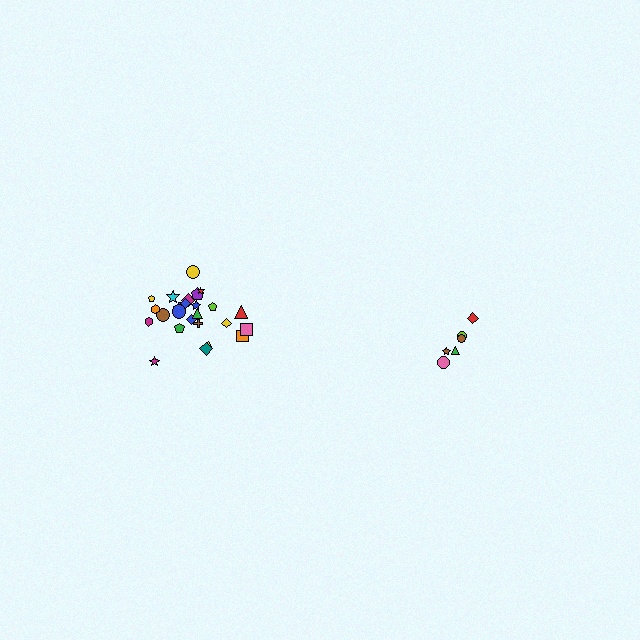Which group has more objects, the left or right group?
The left group.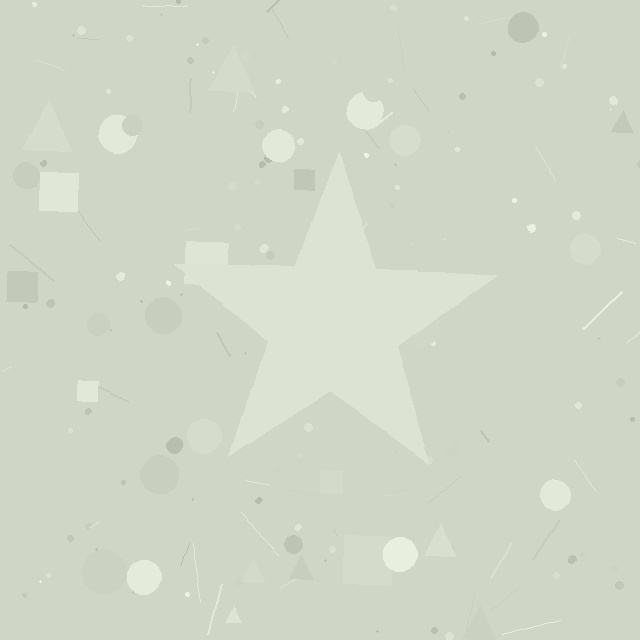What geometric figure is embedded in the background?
A star is embedded in the background.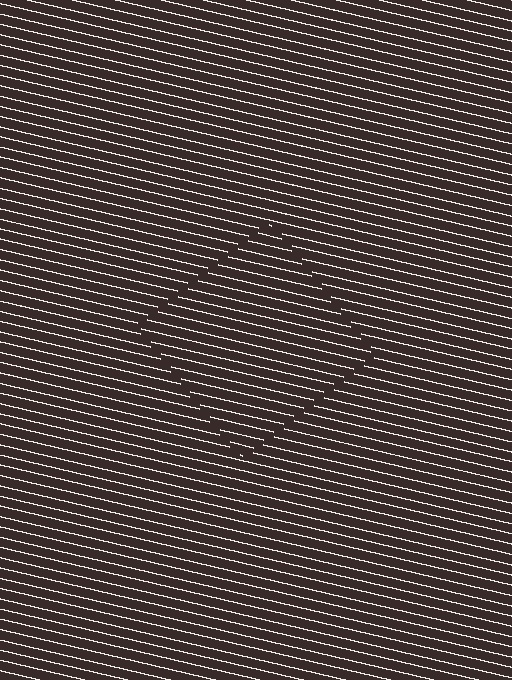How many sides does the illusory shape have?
4 sides — the line-ends trace a square.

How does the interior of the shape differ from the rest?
The interior of the shape contains the same grating, shifted by half a period — the contour is defined by the phase discontinuity where line-ends from the inner and outer gratings abut.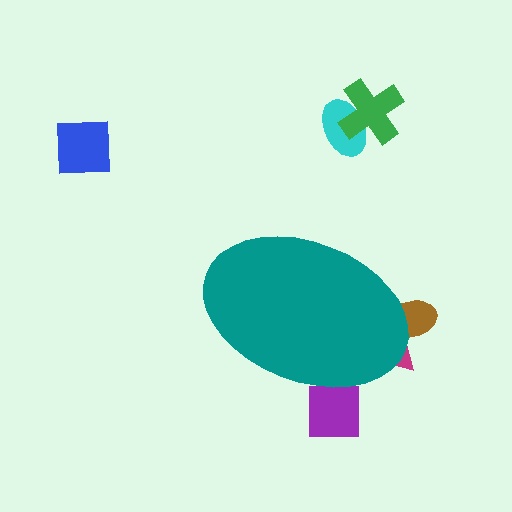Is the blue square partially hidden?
No, the blue square is fully visible.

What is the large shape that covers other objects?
A teal ellipse.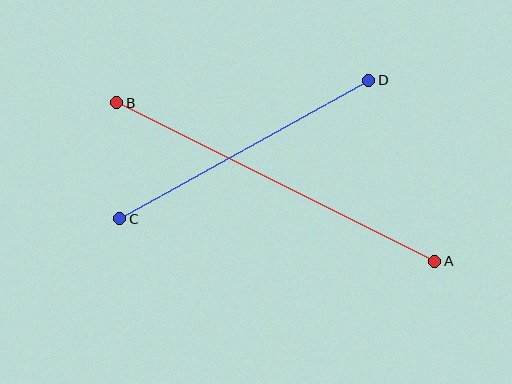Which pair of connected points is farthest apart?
Points A and B are farthest apart.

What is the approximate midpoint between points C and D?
The midpoint is at approximately (244, 150) pixels.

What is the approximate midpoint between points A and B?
The midpoint is at approximately (276, 182) pixels.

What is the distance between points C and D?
The distance is approximately 285 pixels.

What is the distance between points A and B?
The distance is approximately 355 pixels.